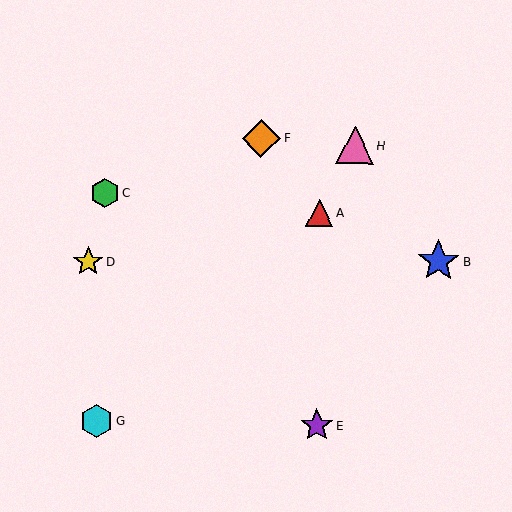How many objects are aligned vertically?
2 objects (A, E) are aligned vertically.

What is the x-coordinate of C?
Object C is at x≈104.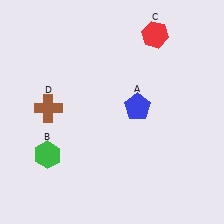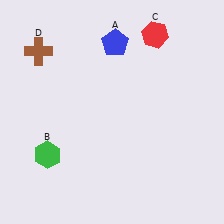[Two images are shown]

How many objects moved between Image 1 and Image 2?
2 objects moved between the two images.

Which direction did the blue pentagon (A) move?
The blue pentagon (A) moved up.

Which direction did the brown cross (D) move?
The brown cross (D) moved up.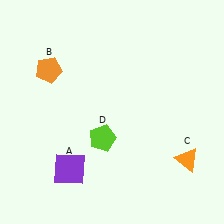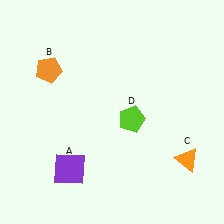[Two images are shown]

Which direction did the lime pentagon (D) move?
The lime pentagon (D) moved right.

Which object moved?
The lime pentagon (D) moved right.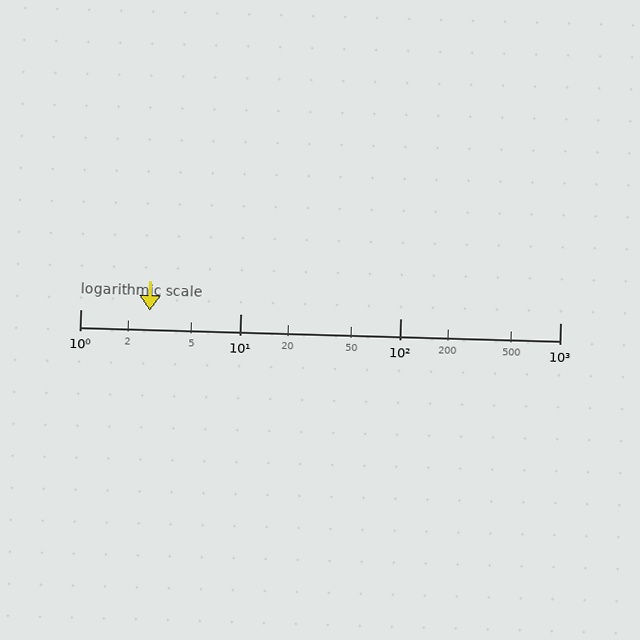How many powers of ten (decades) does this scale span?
The scale spans 3 decades, from 1 to 1000.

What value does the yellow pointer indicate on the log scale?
The pointer indicates approximately 2.7.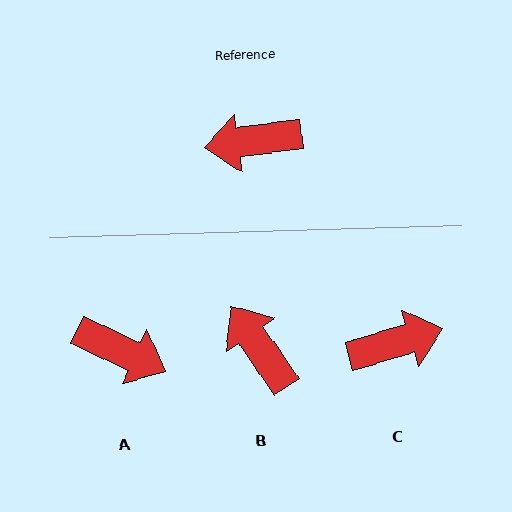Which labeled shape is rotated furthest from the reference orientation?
C, about 171 degrees away.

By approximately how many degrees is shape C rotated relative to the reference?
Approximately 171 degrees clockwise.